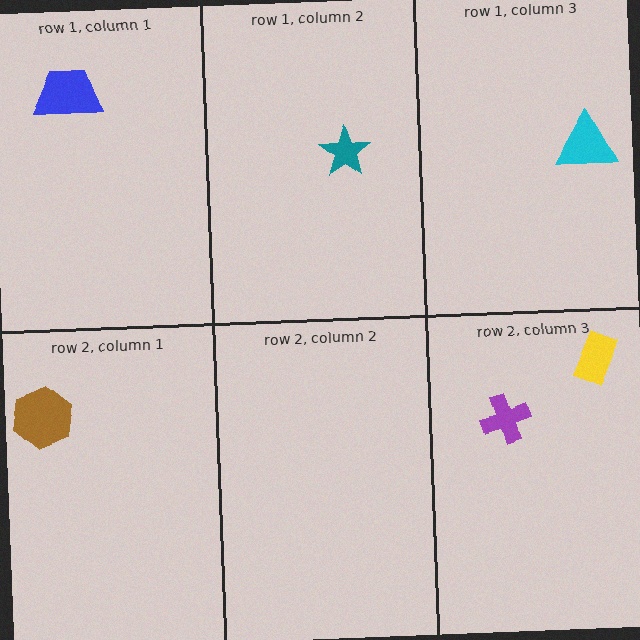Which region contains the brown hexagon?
The row 2, column 1 region.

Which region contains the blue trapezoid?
The row 1, column 1 region.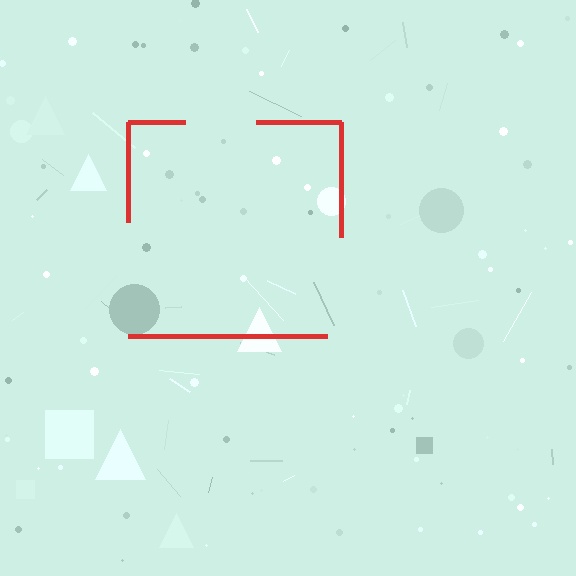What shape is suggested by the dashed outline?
The dashed outline suggests a square.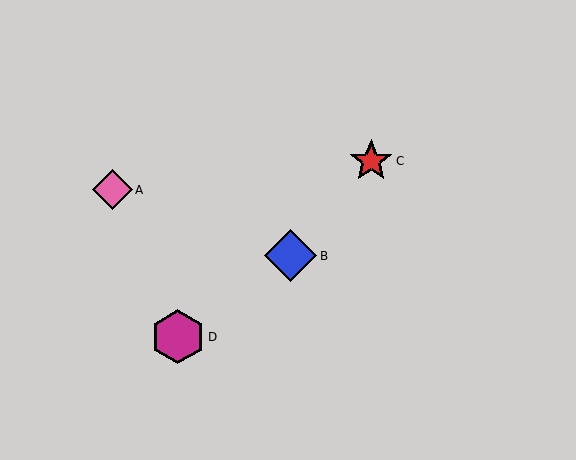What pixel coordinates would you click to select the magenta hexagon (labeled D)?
Click at (178, 337) to select the magenta hexagon D.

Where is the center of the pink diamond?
The center of the pink diamond is at (112, 190).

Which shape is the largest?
The magenta hexagon (labeled D) is the largest.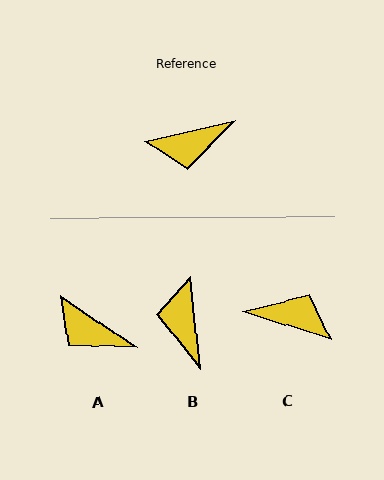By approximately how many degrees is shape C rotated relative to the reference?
Approximately 148 degrees counter-clockwise.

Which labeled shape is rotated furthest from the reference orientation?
C, about 148 degrees away.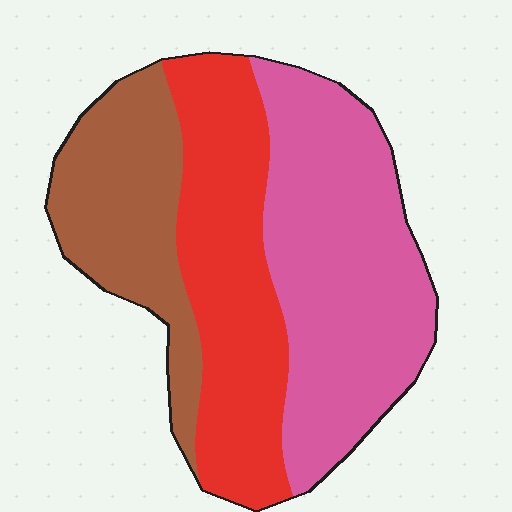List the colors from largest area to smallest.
From largest to smallest: pink, red, brown.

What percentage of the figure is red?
Red takes up about one third (1/3) of the figure.